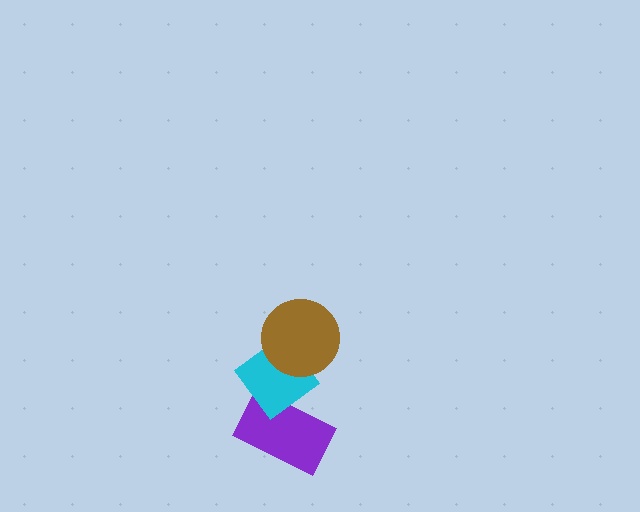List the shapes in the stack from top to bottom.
From top to bottom: the brown circle, the cyan diamond, the purple rectangle.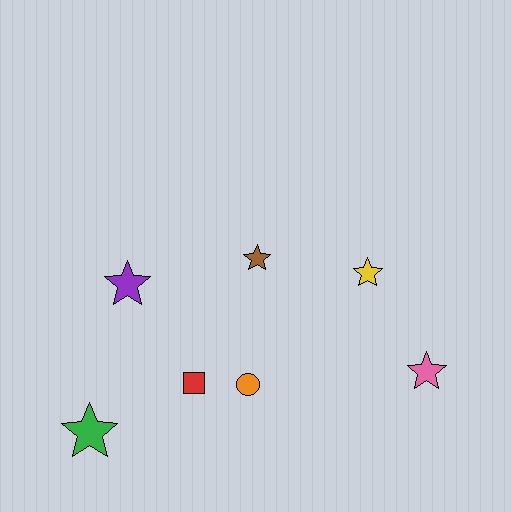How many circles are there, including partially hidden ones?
There is 1 circle.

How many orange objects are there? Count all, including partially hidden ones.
There is 1 orange object.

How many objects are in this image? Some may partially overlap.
There are 7 objects.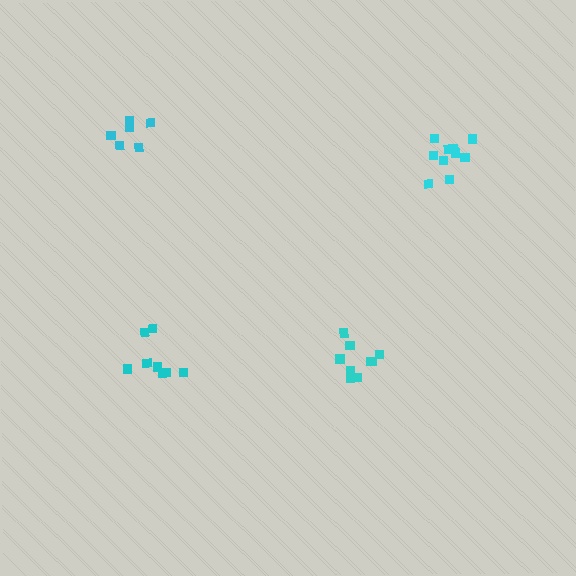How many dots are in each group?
Group 1: 10 dots, Group 2: 9 dots, Group 3: 8 dots, Group 4: 6 dots (33 total).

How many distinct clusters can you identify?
There are 4 distinct clusters.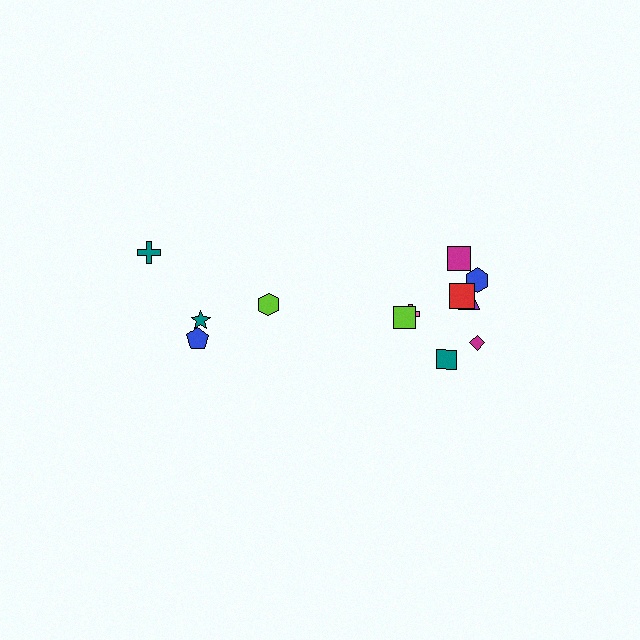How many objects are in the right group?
There are 8 objects.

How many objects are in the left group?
There are 4 objects.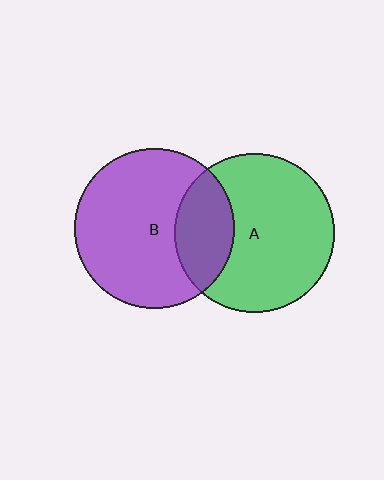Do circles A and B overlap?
Yes.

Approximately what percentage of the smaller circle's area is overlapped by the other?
Approximately 25%.